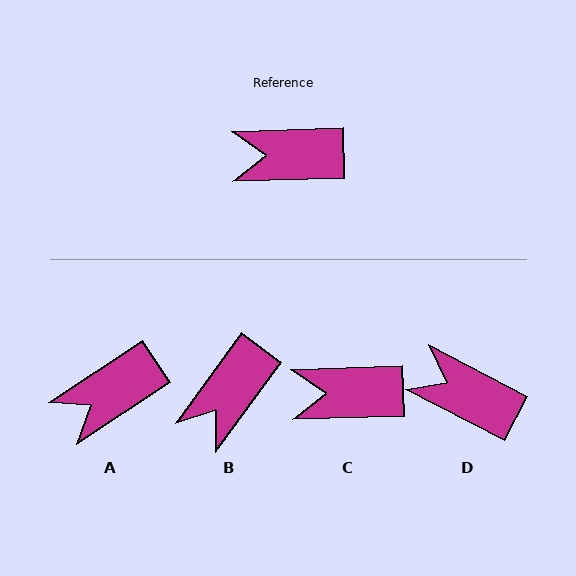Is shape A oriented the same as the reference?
No, it is off by about 31 degrees.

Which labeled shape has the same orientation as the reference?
C.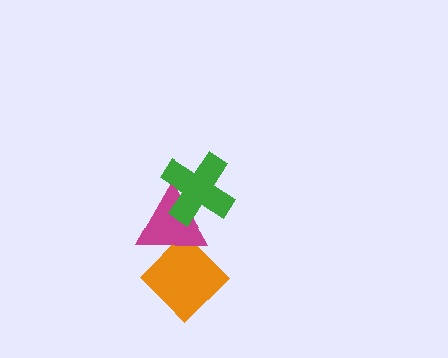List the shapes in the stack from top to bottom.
From top to bottom: the green cross, the magenta triangle, the orange diamond.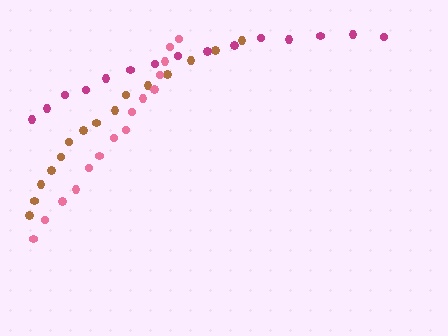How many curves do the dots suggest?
There are 3 distinct paths.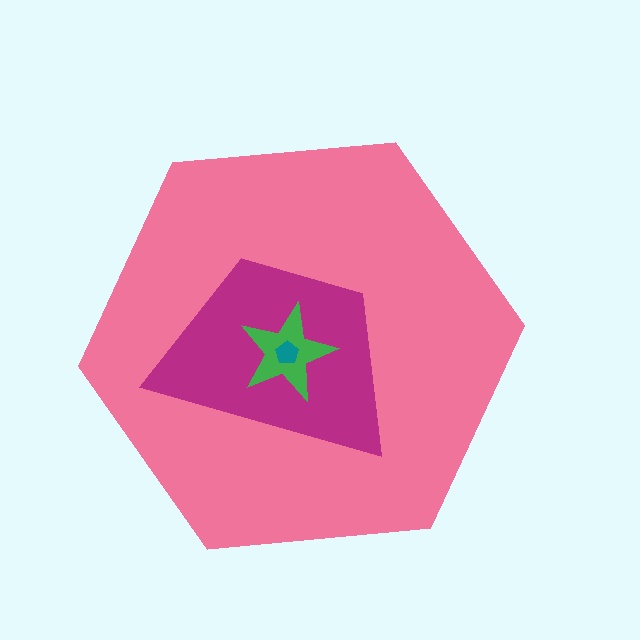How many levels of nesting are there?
4.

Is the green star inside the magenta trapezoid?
Yes.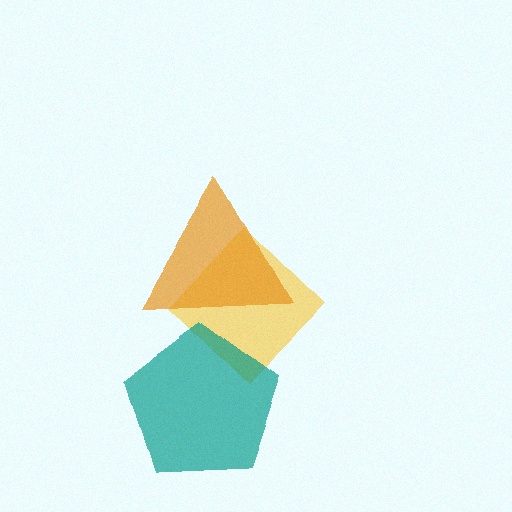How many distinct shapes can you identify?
There are 3 distinct shapes: a yellow diamond, an orange triangle, a teal pentagon.